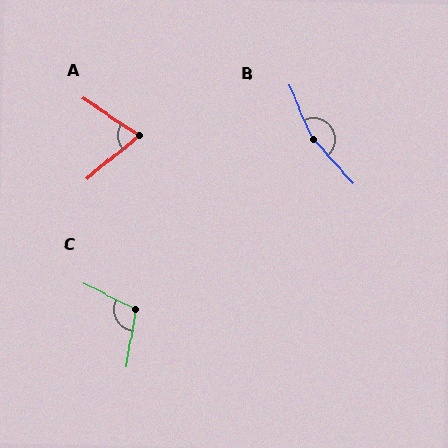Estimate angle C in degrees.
Approximately 106 degrees.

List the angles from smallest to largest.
A (73°), C (106°), B (161°).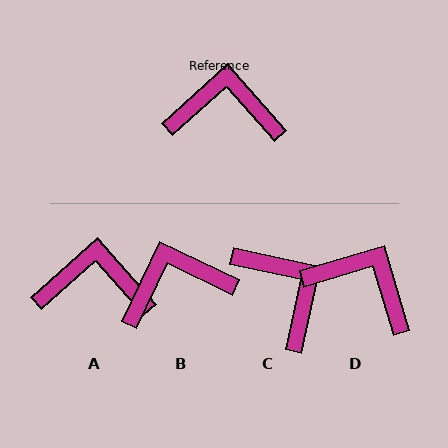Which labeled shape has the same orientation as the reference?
A.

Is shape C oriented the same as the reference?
No, it is off by about 54 degrees.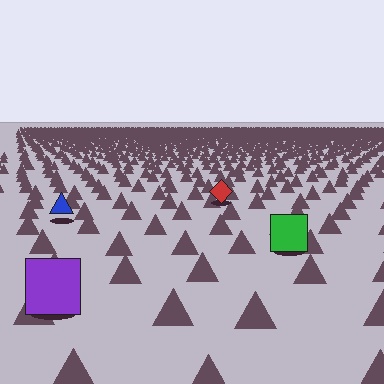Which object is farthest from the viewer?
The red diamond is farthest from the viewer. It appears smaller and the ground texture around it is denser.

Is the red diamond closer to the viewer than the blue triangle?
No. The blue triangle is closer — you can tell from the texture gradient: the ground texture is coarser near it.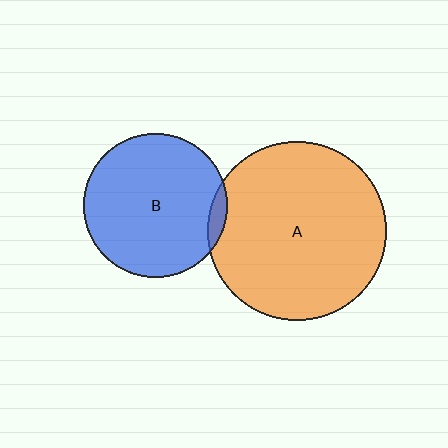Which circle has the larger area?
Circle A (orange).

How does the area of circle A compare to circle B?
Approximately 1.5 times.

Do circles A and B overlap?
Yes.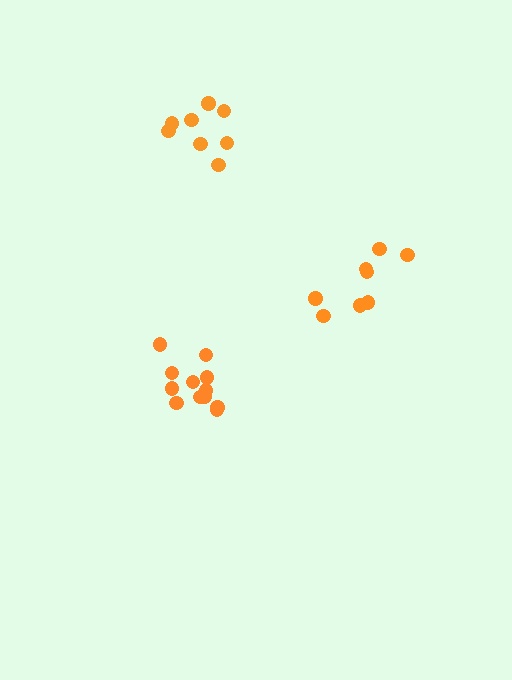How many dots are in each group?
Group 1: 12 dots, Group 2: 8 dots, Group 3: 8 dots (28 total).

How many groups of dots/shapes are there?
There are 3 groups.